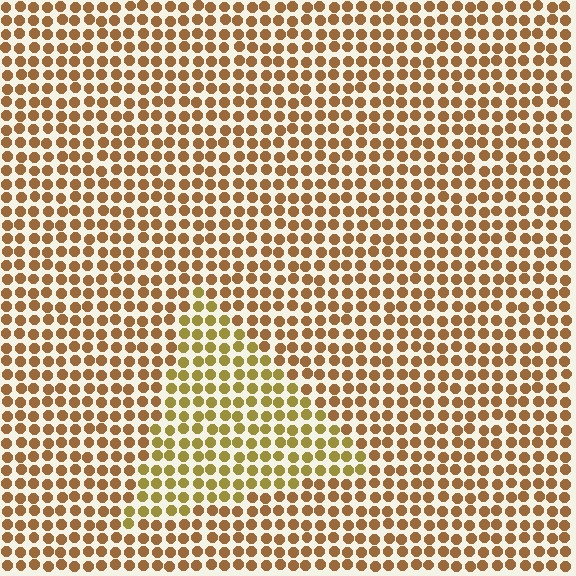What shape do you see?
I see a triangle.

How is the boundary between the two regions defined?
The boundary is defined purely by a slight shift in hue (about 25 degrees). Spacing, size, and orientation are identical on both sides.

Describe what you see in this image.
The image is filled with small brown elements in a uniform arrangement. A triangle-shaped region is visible where the elements are tinted to a slightly different hue, forming a subtle color boundary.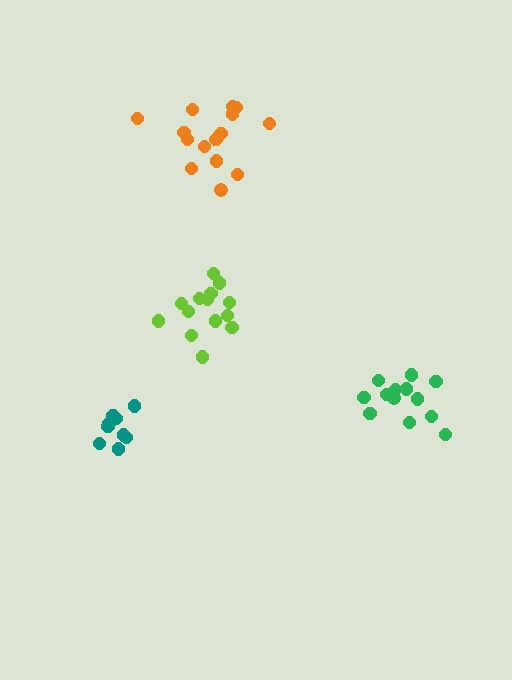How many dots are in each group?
Group 1: 13 dots, Group 2: 14 dots, Group 3: 15 dots, Group 4: 10 dots (52 total).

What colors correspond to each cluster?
The clusters are colored: green, lime, orange, teal.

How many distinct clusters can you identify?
There are 4 distinct clusters.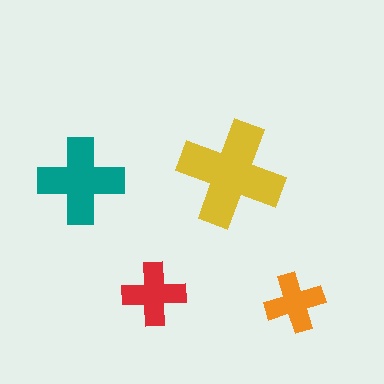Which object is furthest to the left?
The teal cross is leftmost.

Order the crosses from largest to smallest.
the yellow one, the teal one, the red one, the orange one.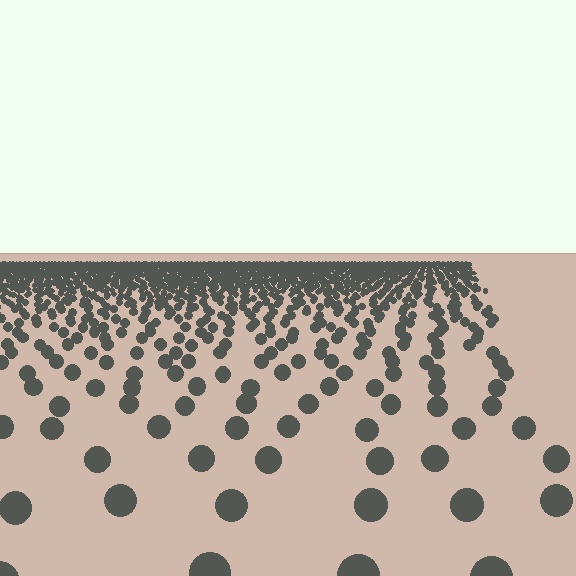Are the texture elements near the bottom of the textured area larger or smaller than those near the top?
Larger. Near the bottom, elements are closer to the viewer and appear at a bigger on-screen size.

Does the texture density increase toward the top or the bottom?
Density increases toward the top.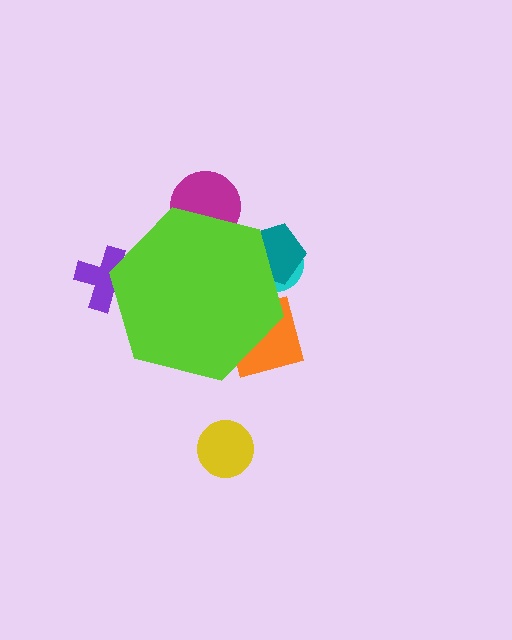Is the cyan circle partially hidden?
Yes, the cyan circle is partially hidden behind the lime hexagon.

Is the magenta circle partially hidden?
Yes, the magenta circle is partially hidden behind the lime hexagon.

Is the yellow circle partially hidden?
No, the yellow circle is fully visible.